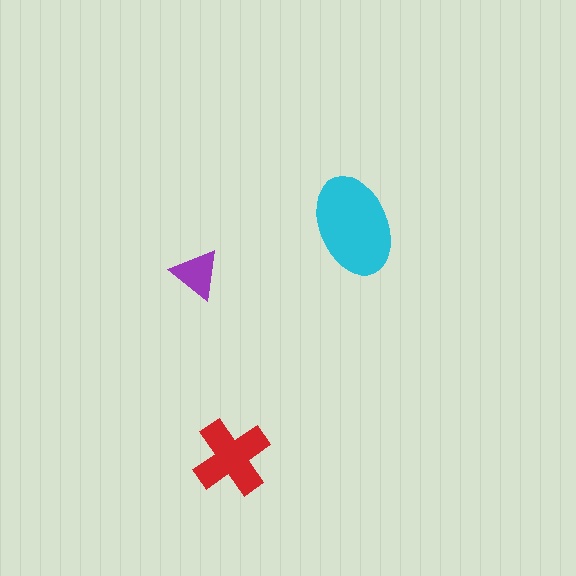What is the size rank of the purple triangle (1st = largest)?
3rd.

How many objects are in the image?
There are 3 objects in the image.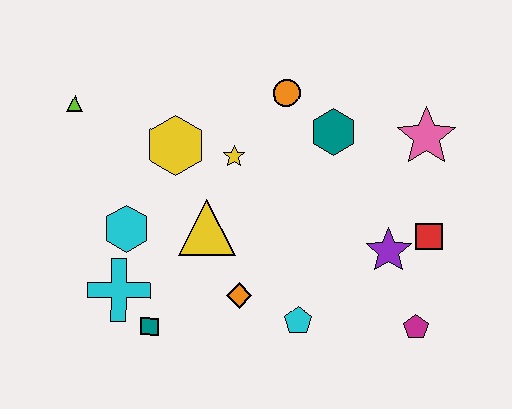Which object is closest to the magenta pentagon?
The purple star is closest to the magenta pentagon.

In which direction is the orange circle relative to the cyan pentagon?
The orange circle is above the cyan pentagon.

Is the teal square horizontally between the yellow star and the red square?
No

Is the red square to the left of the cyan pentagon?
No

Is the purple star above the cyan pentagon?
Yes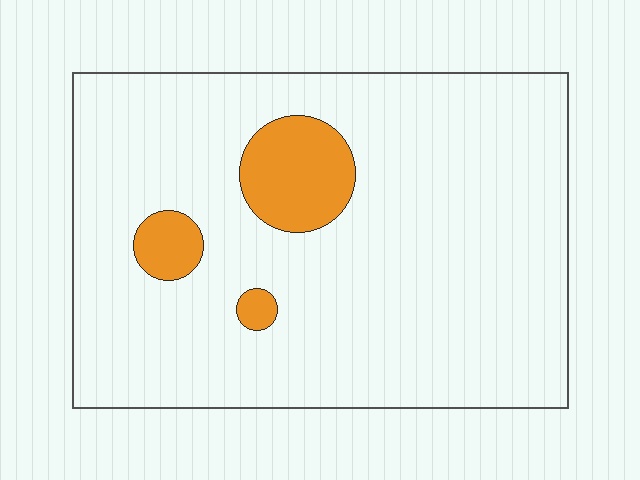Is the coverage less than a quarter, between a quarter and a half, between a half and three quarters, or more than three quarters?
Less than a quarter.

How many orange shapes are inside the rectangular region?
3.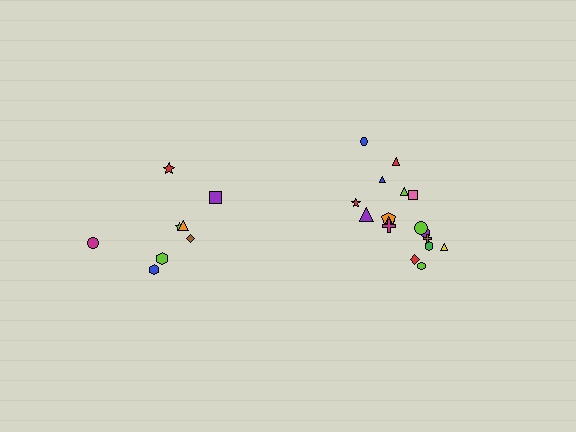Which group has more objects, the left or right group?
The right group.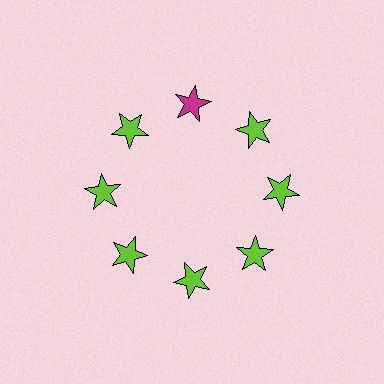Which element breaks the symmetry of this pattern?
The magenta star at roughly the 12 o'clock position breaks the symmetry. All other shapes are lime stars.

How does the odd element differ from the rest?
It has a different color: magenta instead of lime.